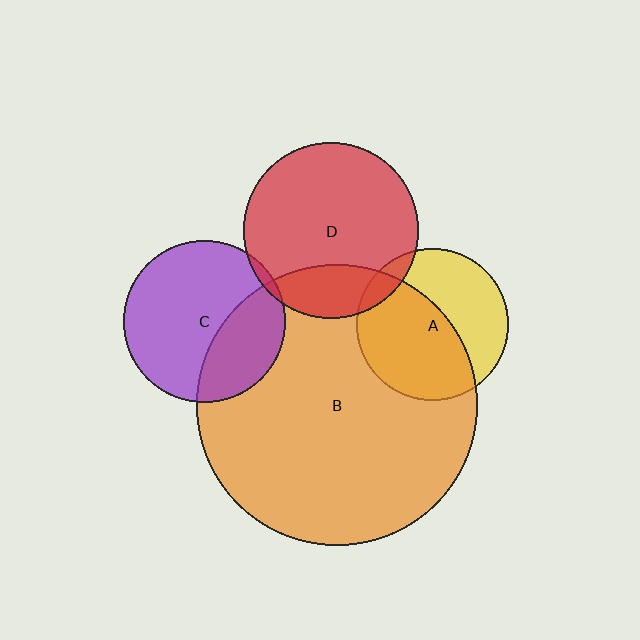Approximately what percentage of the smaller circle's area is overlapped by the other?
Approximately 10%.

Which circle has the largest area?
Circle B (orange).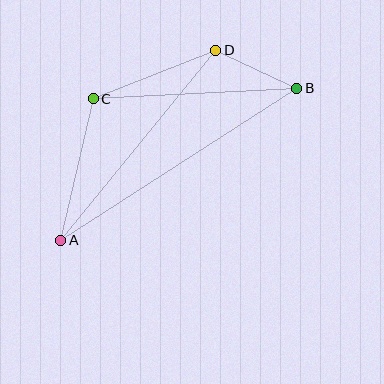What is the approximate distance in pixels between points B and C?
The distance between B and C is approximately 204 pixels.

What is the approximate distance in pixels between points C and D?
The distance between C and D is approximately 132 pixels.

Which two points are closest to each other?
Points B and D are closest to each other.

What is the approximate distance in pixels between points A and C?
The distance between A and C is approximately 145 pixels.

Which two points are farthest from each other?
Points A and B are farthest from each other.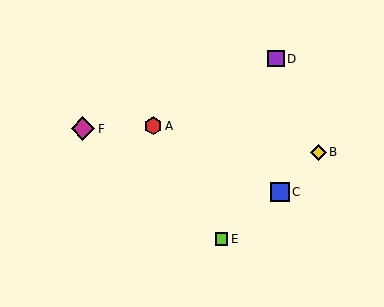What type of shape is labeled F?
Shape F is a magenta diamond.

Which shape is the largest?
The magenta diamond (labeled F) is the largest.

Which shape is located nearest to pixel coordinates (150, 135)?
The red hexagon (labeled A) at (153, 126) is nearest to that location.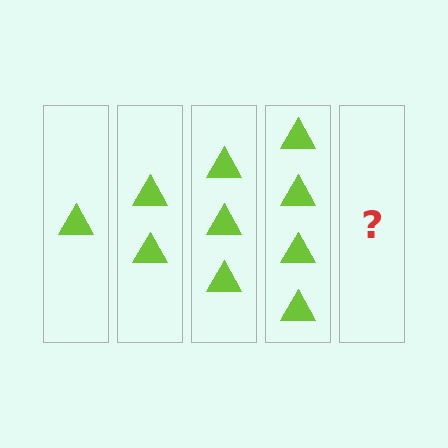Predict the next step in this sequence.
The next step is 5 triangles.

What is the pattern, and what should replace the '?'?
The pattern is that each step adds one more triangle. The '?' should be 5 triangles.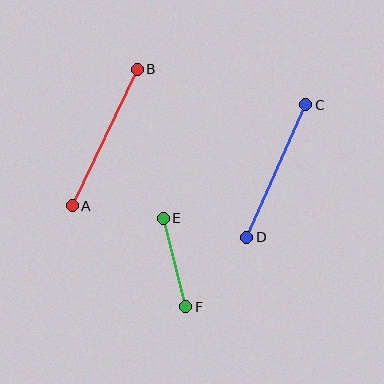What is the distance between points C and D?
The distance is approximately 145 pixels.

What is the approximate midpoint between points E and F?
The midpoint is at approximately (175, 263) pixels.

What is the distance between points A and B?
The distance is approximately 151 pixels.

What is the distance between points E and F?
The distance is approximately 91 pixels.